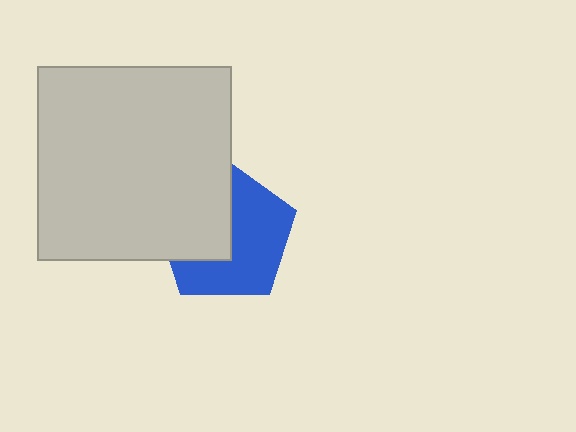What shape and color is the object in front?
The object in front is a light gray square.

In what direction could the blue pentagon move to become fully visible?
The blue pentagon could move right. That would shift it out from behind the light gray square entirely.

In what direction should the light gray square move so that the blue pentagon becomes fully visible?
The light gray square should move left. That is the shortest direction to clear the overlap and leave the blue pentagon fully visible.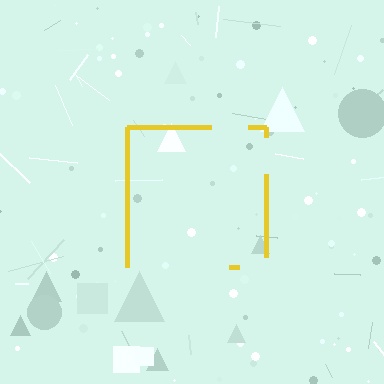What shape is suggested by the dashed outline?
The dashed outline suggests a square.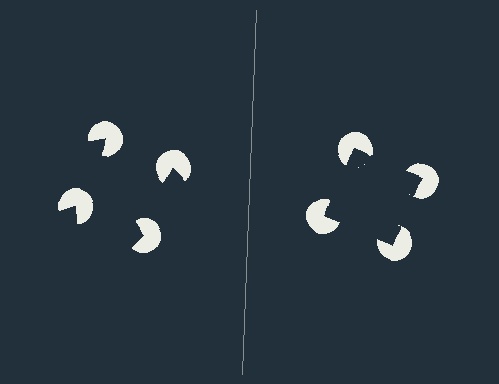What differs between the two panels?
The pac-man discs are positioned identically on both sides; only the wedge orientations differ. On the right they align to a square; on the left they are misaligned.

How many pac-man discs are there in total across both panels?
8 — 4 on each side.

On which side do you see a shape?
An illusory square appears on the right side. On the left side the wedge cuts are rotated, so no coherent shape forms.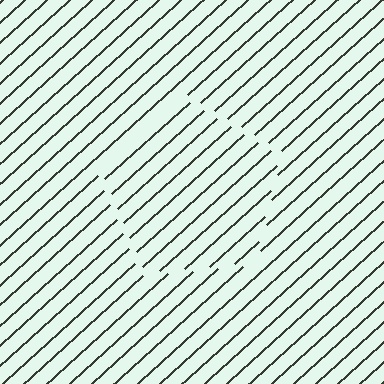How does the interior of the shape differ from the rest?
The interior of the shape contains the same grating, shifted by half a period — the contour is defined by the phase discontinuity where line-ends from the inner and outer gratings abut.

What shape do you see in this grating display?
An illusory pentagon. The interior of the shape contains the same grating, shifted by half a period — the contour is defined by the phase discontinuity where line-ends from the inner and outer gratings abut.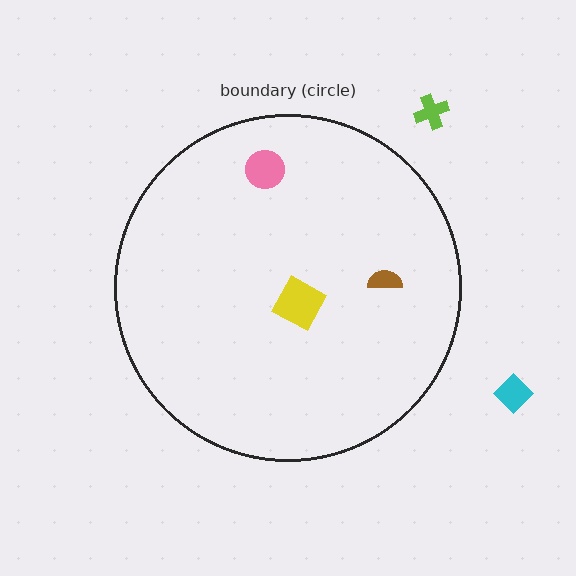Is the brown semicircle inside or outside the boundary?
Inside.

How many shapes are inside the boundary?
3 inside, 2 outside.